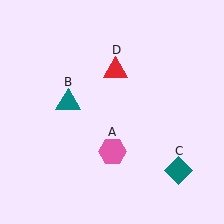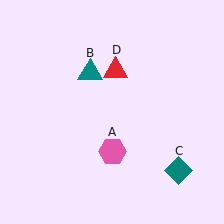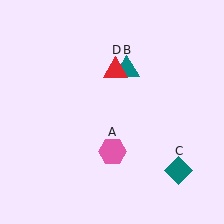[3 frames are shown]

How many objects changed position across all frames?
1 object changed position: teal triangle (object B).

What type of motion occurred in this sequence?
The teal triangle (object B) rotated clockwise around the center of the scene.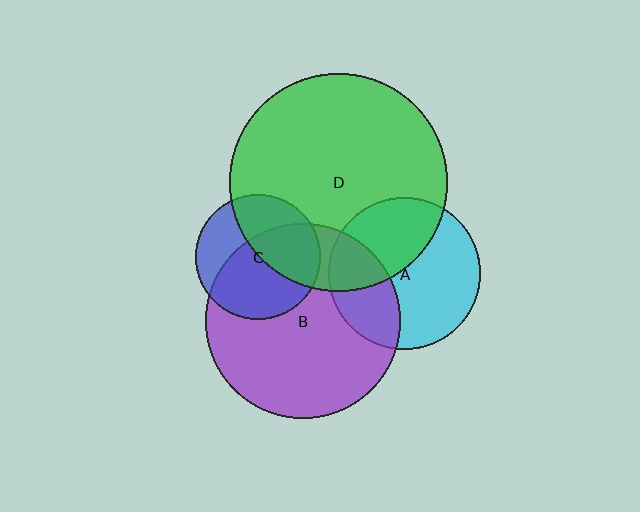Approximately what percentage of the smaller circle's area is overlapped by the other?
Approximately 20%.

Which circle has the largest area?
Circle D (green).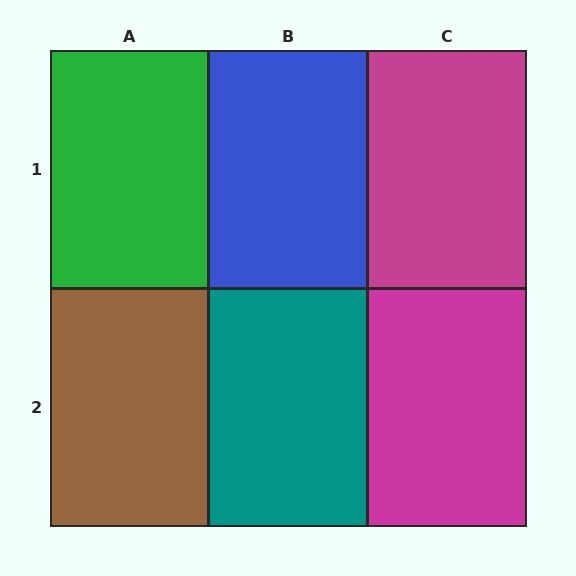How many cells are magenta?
2 cells are magenta.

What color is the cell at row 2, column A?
Brown.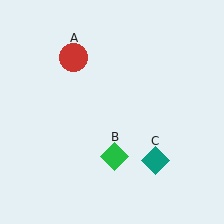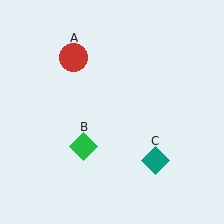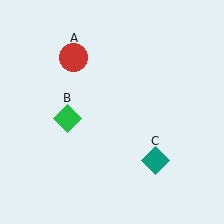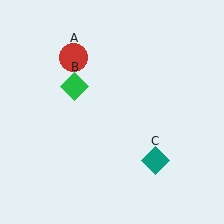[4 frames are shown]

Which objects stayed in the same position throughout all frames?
Red circle (object A) and teal diamond (object C) remained stationary.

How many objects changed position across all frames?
1 object changed position: green diamond (object B).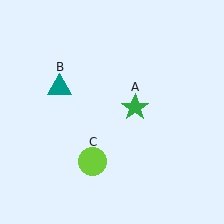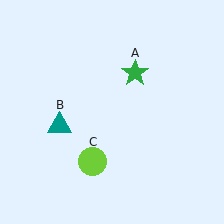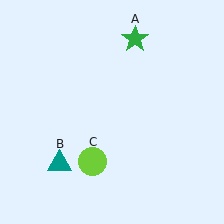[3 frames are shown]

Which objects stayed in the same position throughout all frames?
Lime circle (object C) remained stationary.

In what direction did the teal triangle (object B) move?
The teal triangle (object B) moved down.